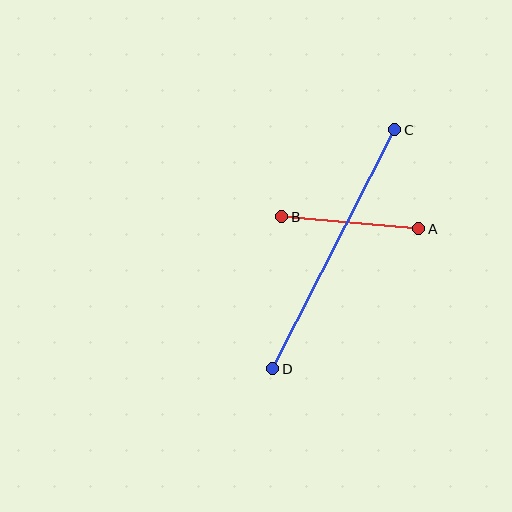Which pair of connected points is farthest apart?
Points C and D are farthest apart.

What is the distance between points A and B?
The distance is approximately 138 pixels.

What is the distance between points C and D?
The distance is approximately 269 pixels.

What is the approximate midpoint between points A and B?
The midpoint is at approximately (350, 223) pixels.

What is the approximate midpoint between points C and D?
The midpoint is at approximately (334, 249) pixels.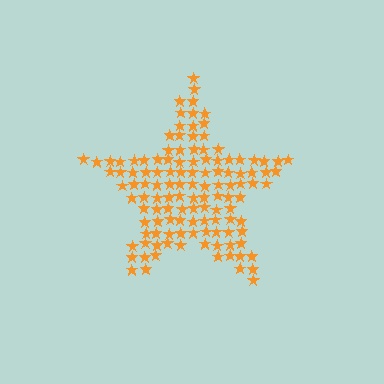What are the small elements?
The small elements are stars.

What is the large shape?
The large shape is a star.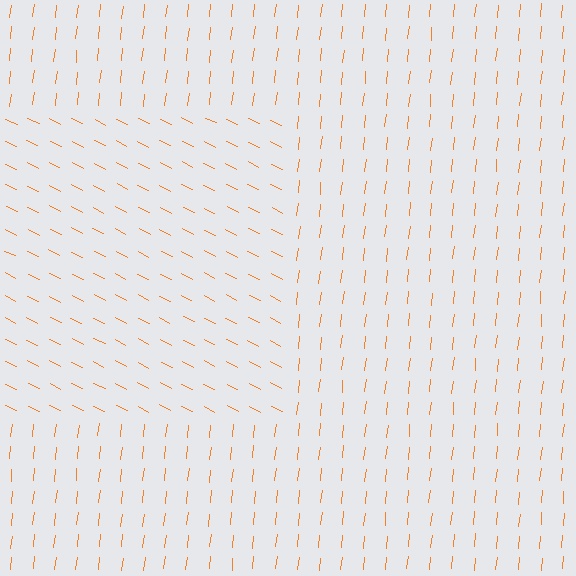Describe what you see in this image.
The image is filled with small orange line segments. A rectangle region in the image has lines oriented differently from the surrounding lines, creating a visible texture boundary.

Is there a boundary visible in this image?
Yes, there is a texture boundary formed by a change in line orientation.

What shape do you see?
I see a rectangle.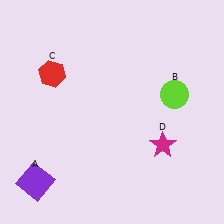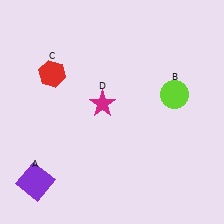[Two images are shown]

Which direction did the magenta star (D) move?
The magenta star (D) moved left.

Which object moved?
The magenta star (D) moved left.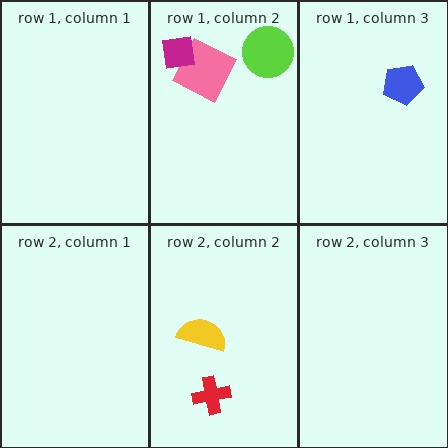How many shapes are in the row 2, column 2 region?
2.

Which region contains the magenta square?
The row 1, column 2 region.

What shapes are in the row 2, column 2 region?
The red cross, the yellow semicircle.